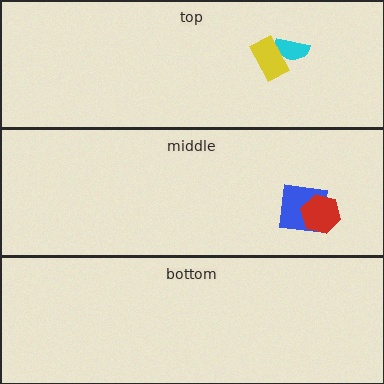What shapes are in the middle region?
The blue square, the red hexagon.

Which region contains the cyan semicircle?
The top region.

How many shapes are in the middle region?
2.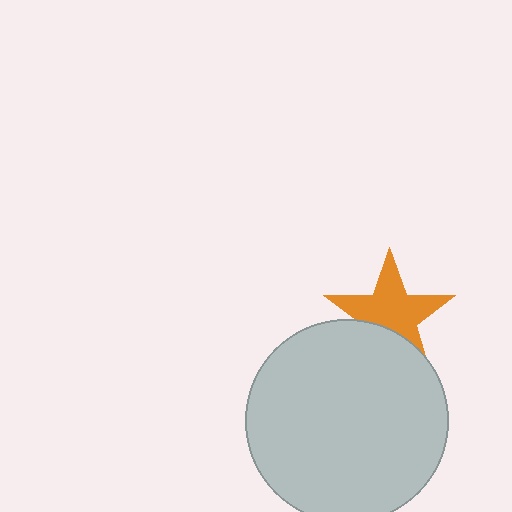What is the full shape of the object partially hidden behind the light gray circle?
The partially hidden object is an orange star.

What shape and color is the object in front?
The object in front is a light gray circle.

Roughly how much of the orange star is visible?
Most of it is visible (roughly 69%).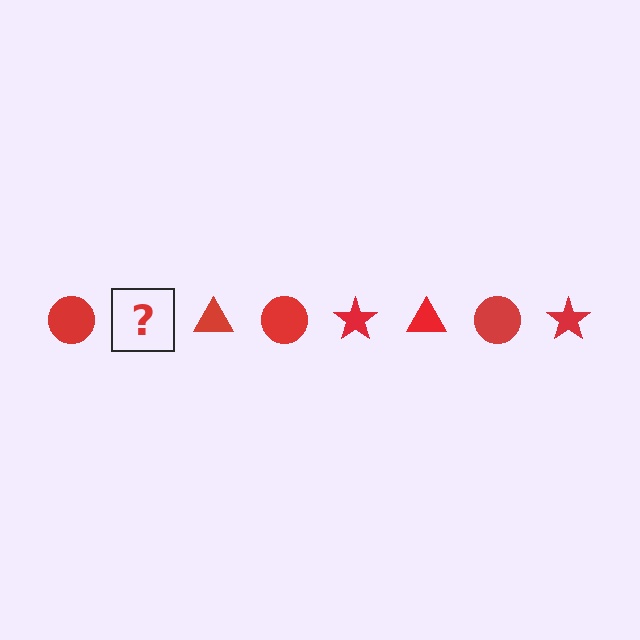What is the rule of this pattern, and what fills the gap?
The rule is that the pattern cycles through circle, star, triangle shapes in red. The gap should be filled with a red star.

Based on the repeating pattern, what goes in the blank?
The blank should be a red star.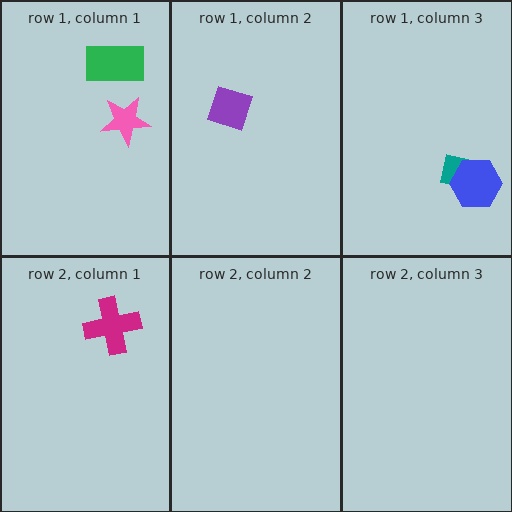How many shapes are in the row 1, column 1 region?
2.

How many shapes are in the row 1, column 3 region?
2.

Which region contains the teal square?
The row 1, column 3 region.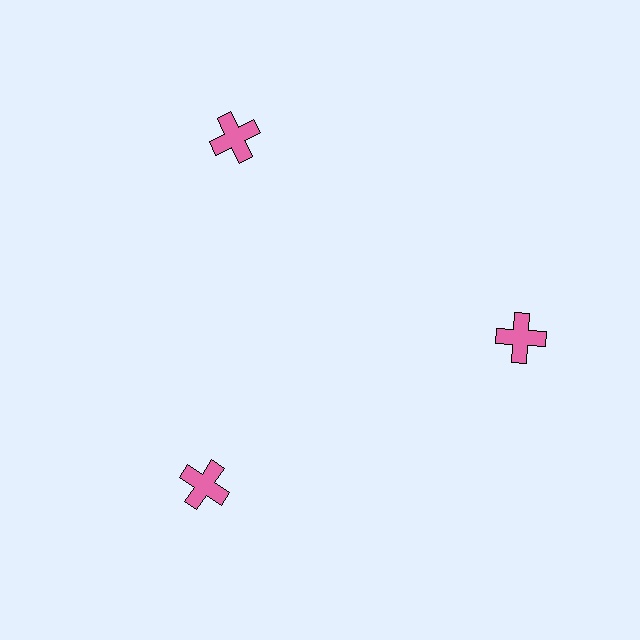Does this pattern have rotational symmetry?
Yes, this pattern has 3-fold rotational symmetry. It looks the same after rotating 120 degrees around the center.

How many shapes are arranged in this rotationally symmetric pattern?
There are 3 shapes, arranged in 3 groups of 1.